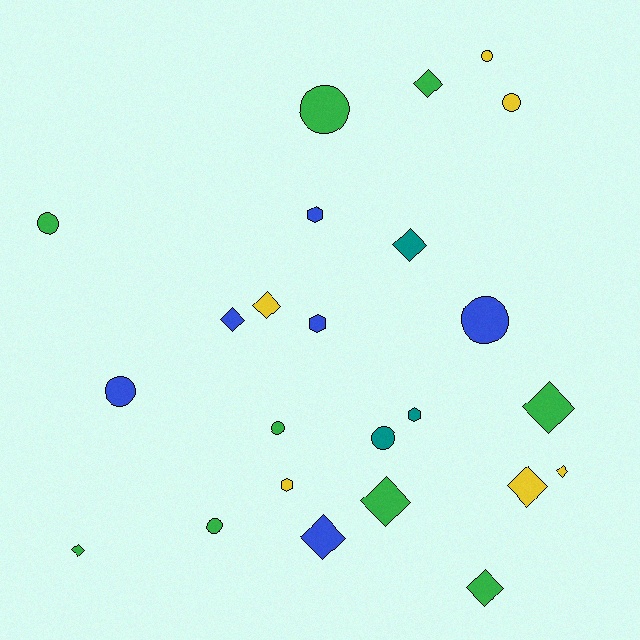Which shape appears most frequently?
Diamond, with 11 objects.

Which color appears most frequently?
Green, with 9 objects.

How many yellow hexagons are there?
There is 1 yellow hexagon.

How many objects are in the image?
There are 24 objects.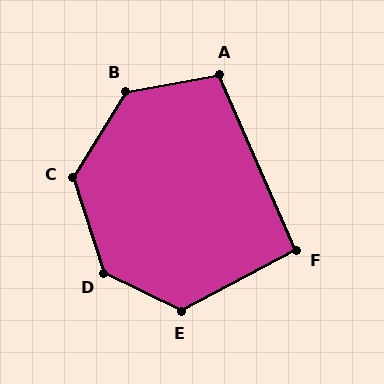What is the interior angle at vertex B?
Approximately 132 degrees (obtuse).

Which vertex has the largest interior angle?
D, at approximately 134 degrees.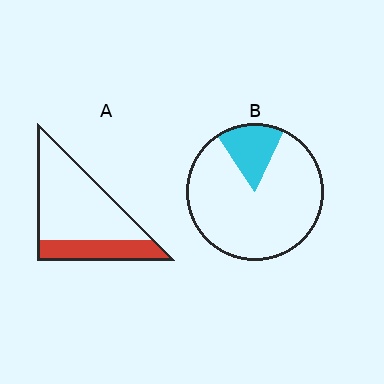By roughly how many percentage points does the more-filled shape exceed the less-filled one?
By roughly 10 percentage points (A over B).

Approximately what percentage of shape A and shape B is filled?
A is approximately 30% and B is approximately 15%.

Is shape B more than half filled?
No.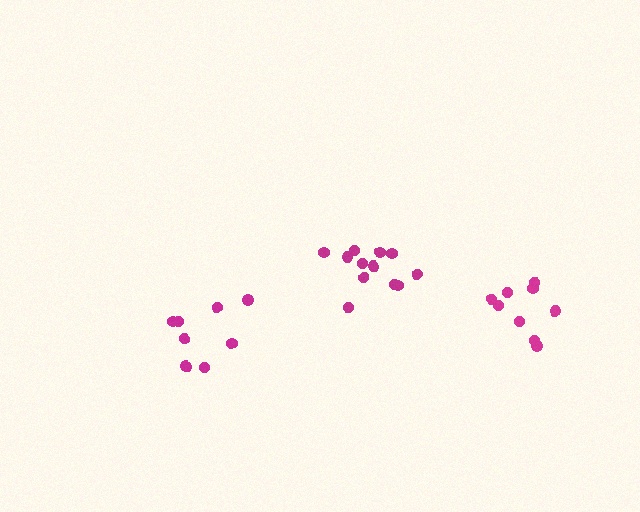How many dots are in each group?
Group 1: 9 dots, Group 2: 12 dots, Group 3: 8 dots (29 total).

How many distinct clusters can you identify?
There are 3 distinct clusters.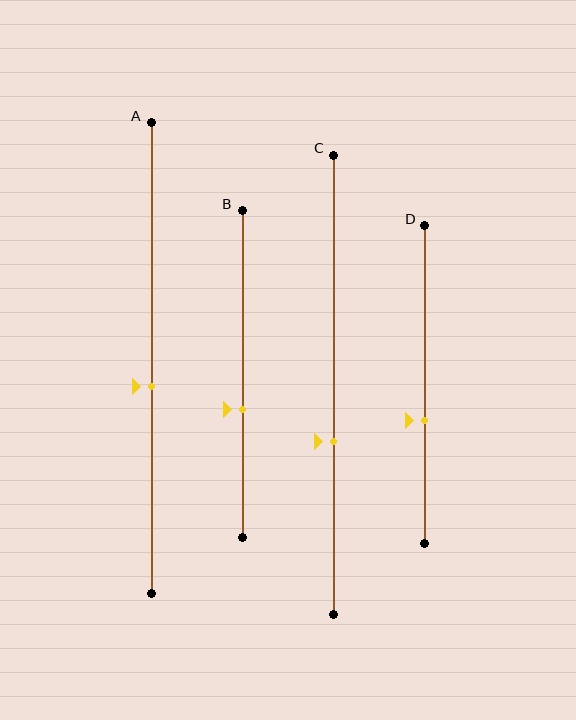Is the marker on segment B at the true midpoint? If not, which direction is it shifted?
No, the marker on segment B is shifted downward by about 11% of the segment length.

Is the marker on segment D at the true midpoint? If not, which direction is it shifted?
No, the marker on segment D is shifted downward by about 11% of the segment length.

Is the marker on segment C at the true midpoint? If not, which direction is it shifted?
No, the marker on segment C is shifted downward by about 12% of the segment length.